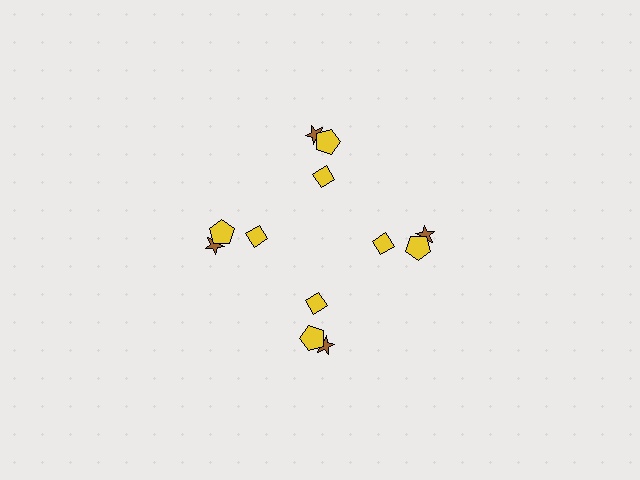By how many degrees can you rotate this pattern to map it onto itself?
The pattern maps onto itself every 90 degrees of rotation.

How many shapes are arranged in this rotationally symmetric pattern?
There are 12 shapes, arranged in 4 groups of 3.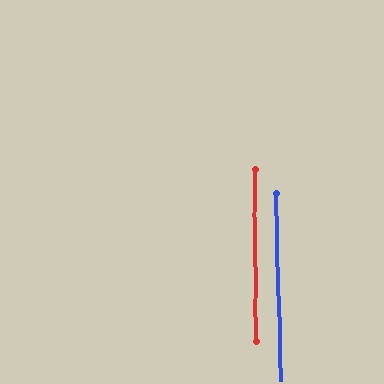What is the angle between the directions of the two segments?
Approximately 1 degree.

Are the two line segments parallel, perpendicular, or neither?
Parallel — their directions differ by only 1.0°.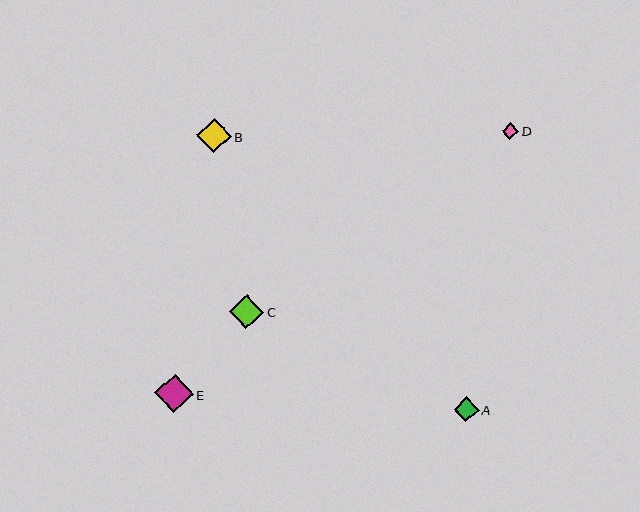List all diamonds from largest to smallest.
From largest to smallest: E, B, C, A, D.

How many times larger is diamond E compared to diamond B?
Diamond E is approximately 1.1 times the size of diamond B.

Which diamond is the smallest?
Diamond D is the smallest with a size of approximately 16 pixels.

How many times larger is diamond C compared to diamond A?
Diamond C is approximately 1.3 times the size of diamond A.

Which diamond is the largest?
Diamond E is the largest with a size of approximately 39 pixels.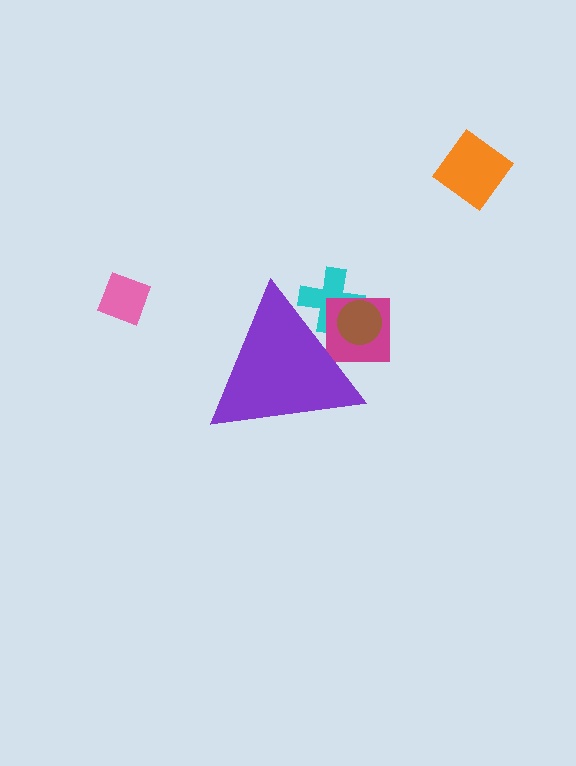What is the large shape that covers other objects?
A purple triangle.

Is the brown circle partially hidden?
Yes, the brown circle is partially hidden behind the purple triangle.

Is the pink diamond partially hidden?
No, the pink diamond is fully visible.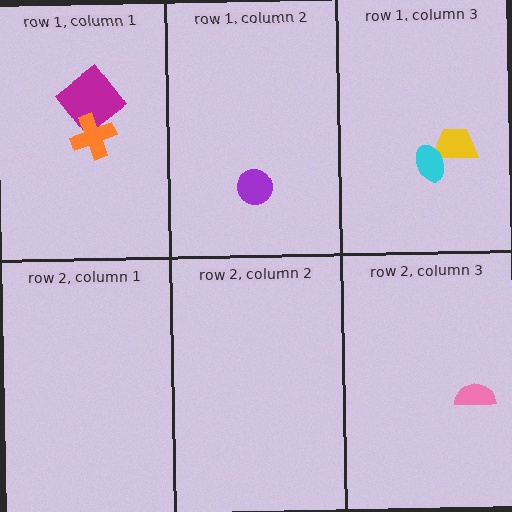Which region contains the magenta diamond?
The row 1, column 1 region.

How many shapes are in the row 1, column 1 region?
2.